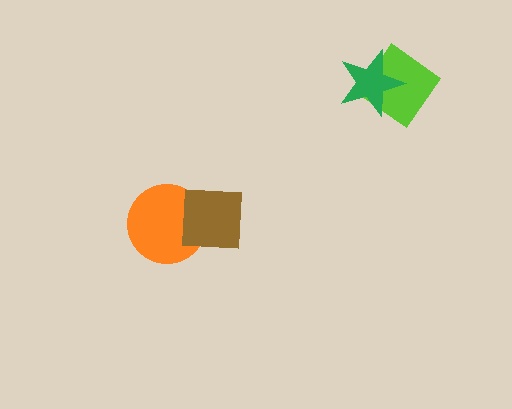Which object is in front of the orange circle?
The brown square is in front of the orange circle.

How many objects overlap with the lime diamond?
1 object overlaps with the lime diamond.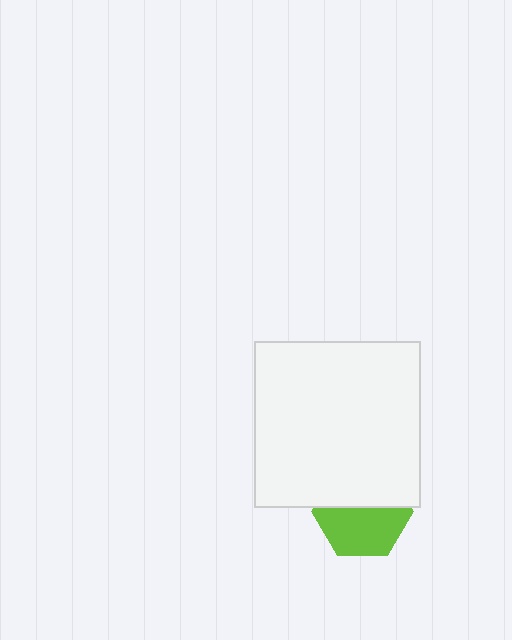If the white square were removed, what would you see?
You would see the complete lime hexagon.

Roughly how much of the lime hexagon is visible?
About half of it is visible (roughly 56%).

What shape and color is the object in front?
The object in front is a white square.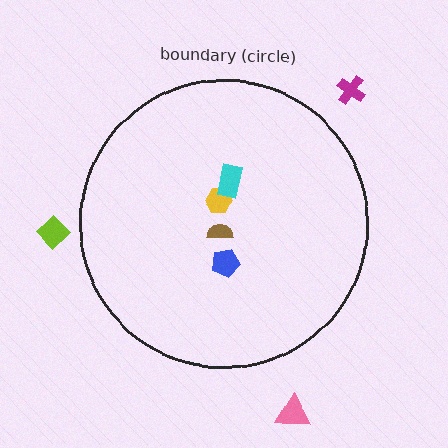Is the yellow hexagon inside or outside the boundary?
Inside.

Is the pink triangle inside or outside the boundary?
Outside.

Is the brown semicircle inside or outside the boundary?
Inside.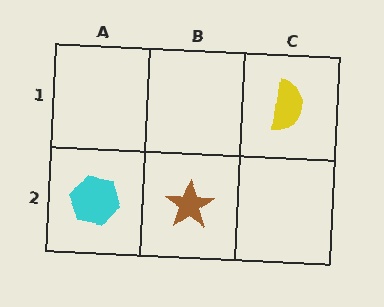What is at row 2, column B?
A brown star.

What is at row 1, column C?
A yellow semicircle.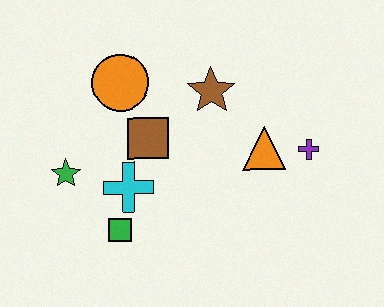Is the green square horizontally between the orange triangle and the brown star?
No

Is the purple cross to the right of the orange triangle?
Yes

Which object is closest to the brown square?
The cyan cross is closest to the brown square.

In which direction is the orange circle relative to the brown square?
The orange circle is above the brown square.